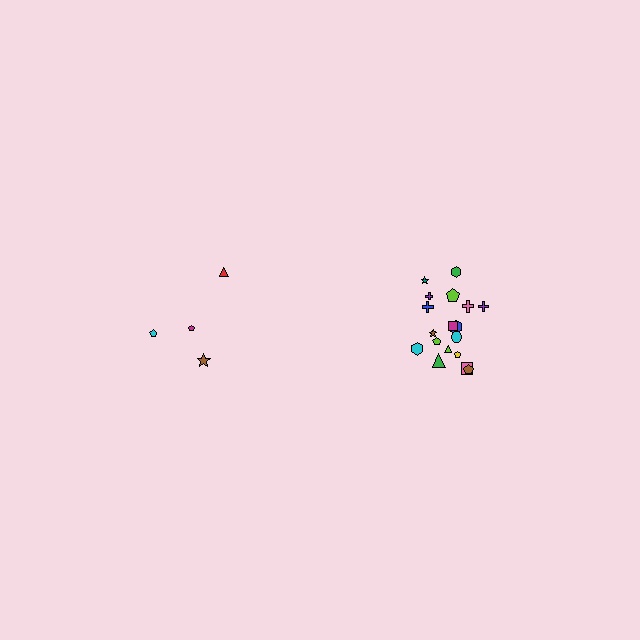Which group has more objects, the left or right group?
The right group.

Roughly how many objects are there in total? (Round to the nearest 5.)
Roughly 20 objects in total.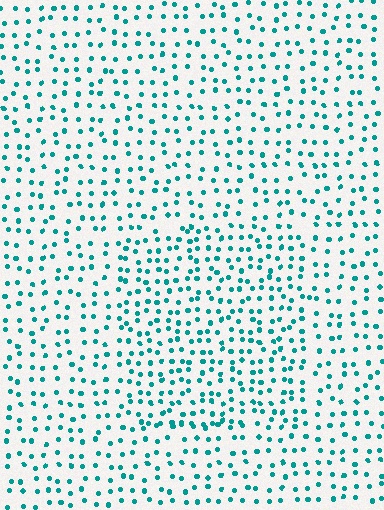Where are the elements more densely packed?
The elements are more densely packed inside the rectangle boundary.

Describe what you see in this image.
The image contains small teal elements arranged at two different densities. A rectangle-shaped region is visible where the elements are more densely packed than the surrounding area.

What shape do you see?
I see a rectangle.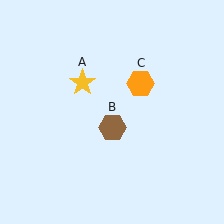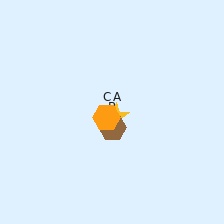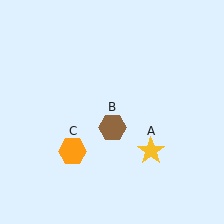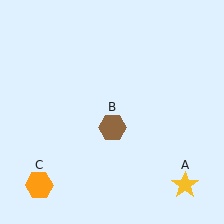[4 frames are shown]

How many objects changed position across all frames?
2 objects changed position: yellow star (object A), orange hexagon (object C).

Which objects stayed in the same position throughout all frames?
Brown hexagon (object B) remained stationary.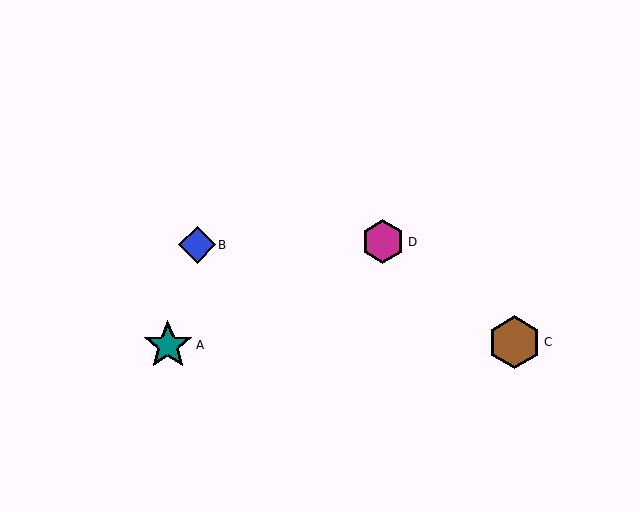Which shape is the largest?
The brown hexagon (labeled C) is the largest.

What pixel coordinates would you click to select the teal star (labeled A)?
Click at (168, 345) to select the teal star A.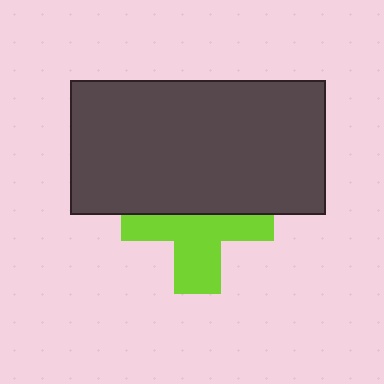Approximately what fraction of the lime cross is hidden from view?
Roughly 48% of the lime cross is hidden behind the dark gray rectangle.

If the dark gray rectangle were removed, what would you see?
You would see the complete lime cross.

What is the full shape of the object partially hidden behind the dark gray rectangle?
The partially hidden object is a lime cross.